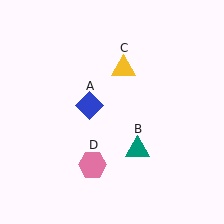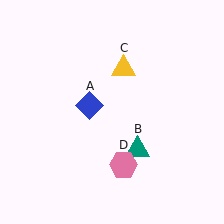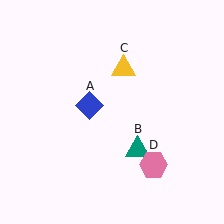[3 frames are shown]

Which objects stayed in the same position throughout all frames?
Blue diamond (object A) and teal triangle (object B) and yellow triangle (object C) remained stationary.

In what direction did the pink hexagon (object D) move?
The pink hexagon (object D) moved right.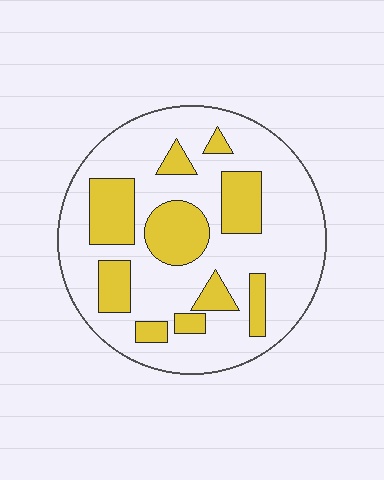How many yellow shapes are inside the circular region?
10.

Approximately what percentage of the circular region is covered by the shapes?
Approximately 25%.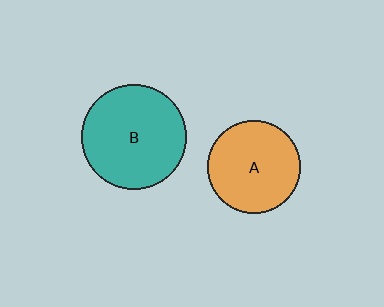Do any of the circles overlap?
No, none of the circles overlap.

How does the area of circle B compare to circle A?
Approximately 1.3 times.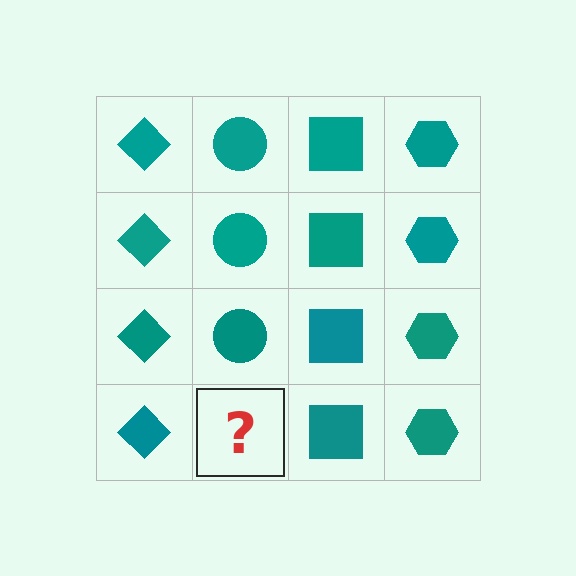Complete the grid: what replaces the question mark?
The question mark should be replaced with a teal circle.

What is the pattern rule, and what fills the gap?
The rule is that each column has a consistent shape. The gap should be filled with a teal circle.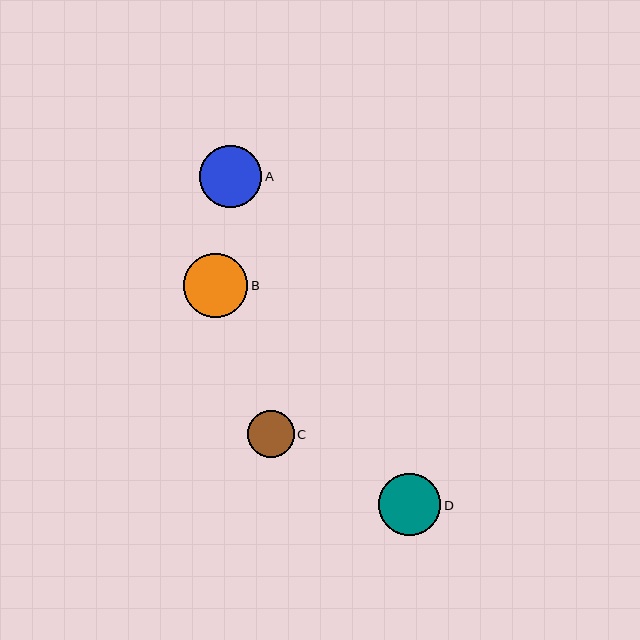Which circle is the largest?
Circle B is the largest with a size of approximately 65 pixels.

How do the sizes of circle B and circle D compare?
Circle B and circle D are approximately the same size.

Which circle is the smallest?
Circle C is the smallest with a size of approximately 47 pixels.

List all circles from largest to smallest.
From largest to smallest: B, A, D, C.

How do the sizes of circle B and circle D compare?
Circle B and circle D are approximately the same size.